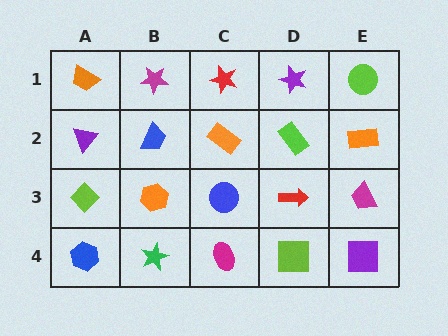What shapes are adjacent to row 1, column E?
An orange rectangle (row 2, column E), a purple star (row 1, column D).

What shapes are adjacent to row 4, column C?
A blue circle (row 3, column C), a green star (row 4, column B), a lime square (row 4, column D).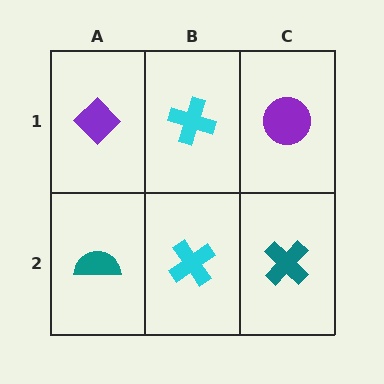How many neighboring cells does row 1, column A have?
2.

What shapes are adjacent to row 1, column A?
A teal semicircle (row 2, column A), a cyan cross (row 1, column B).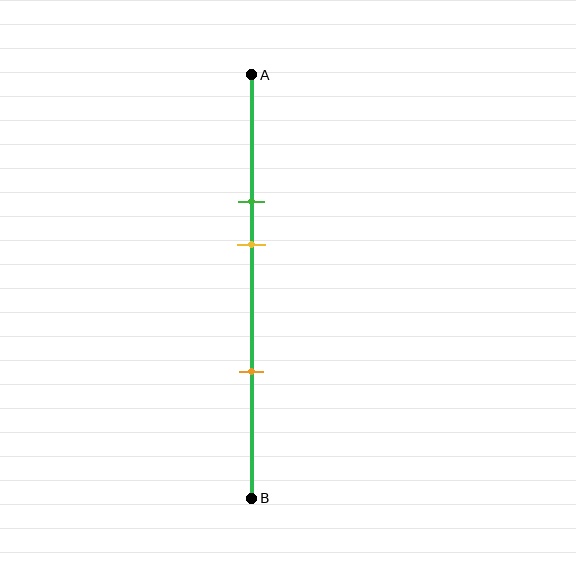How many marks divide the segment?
There are 3 marks dividing the segment.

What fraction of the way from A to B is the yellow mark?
The yellow mark is approximately 40% (0.4) of the way from A to B.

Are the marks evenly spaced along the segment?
No, the marks are not evenly spaced.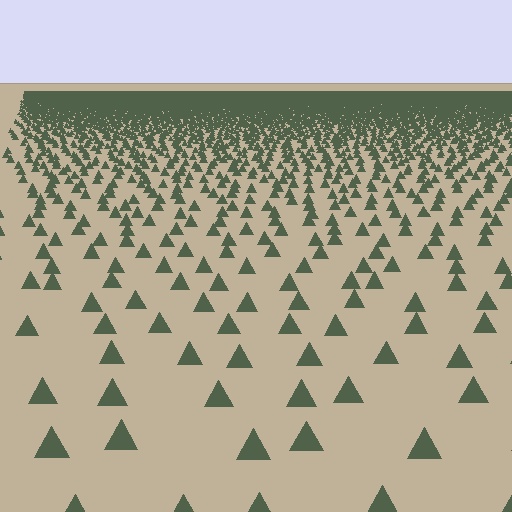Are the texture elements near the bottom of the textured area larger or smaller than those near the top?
Larger. Near the bottom, elements are closer to the viewer and appear at a bigger on-screen size.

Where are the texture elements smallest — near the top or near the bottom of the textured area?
Near the top.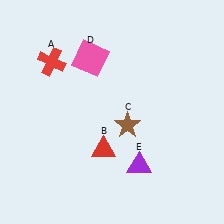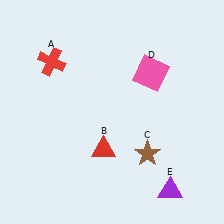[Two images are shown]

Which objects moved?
The objects that moved are: the brown star (C), the pink square (D), the purple triangle (E).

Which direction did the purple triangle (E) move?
The purple triangle (E) moved right.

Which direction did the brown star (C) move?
The brown star (C) moved down.